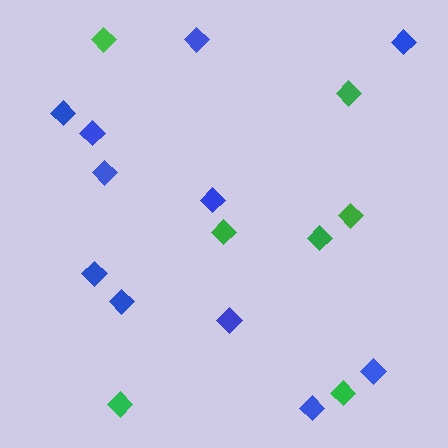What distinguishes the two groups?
There are 2 groups: one group of blue diamonds (11) and one group of green diamonds (7).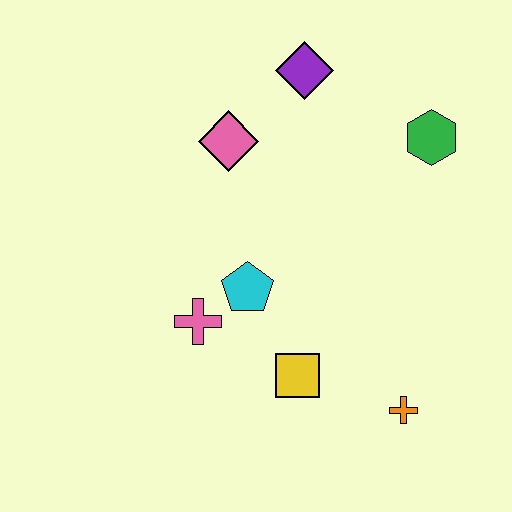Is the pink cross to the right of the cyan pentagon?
No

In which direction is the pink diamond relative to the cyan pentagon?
The pink diamond is above the cyan pentagon.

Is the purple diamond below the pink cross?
No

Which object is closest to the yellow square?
The cyan pentagon is closest to the yellow square.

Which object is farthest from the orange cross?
The purple diamond is farthest from the orange cross.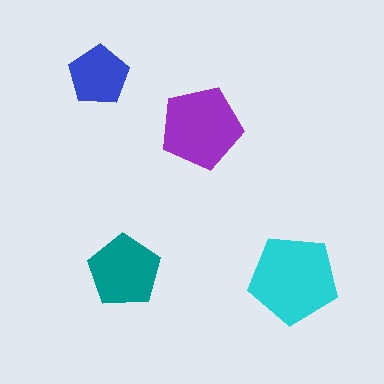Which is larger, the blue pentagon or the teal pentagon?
The teal one.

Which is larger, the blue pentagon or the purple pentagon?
The purple one.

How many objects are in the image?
There are 4 objects in the image.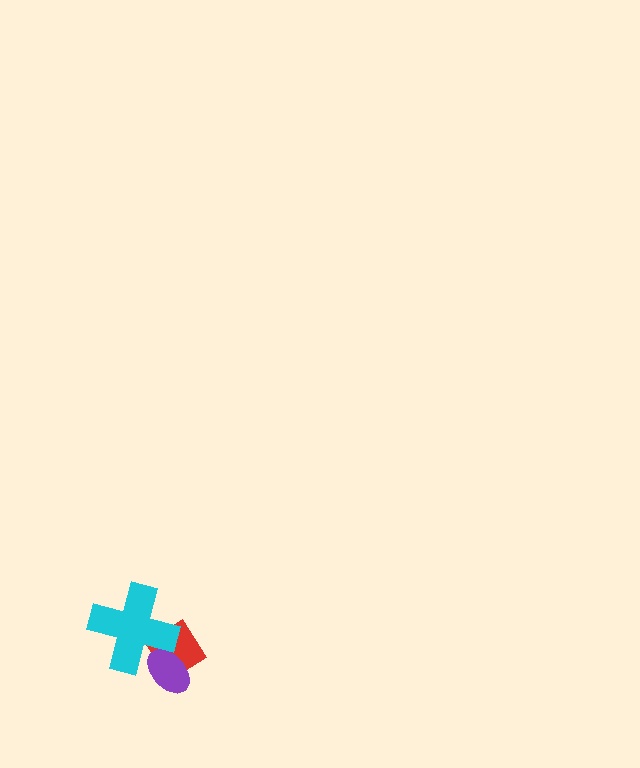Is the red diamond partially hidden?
Yes, it is partially covered by another shape.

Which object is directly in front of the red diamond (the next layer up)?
The purple ellipse is directly in front of the red diamond.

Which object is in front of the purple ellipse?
The cyan cross is in front of the purple ellipse.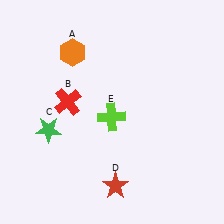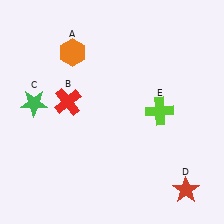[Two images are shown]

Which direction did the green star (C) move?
The green star (C) moved up.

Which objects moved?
The objects that moved are: the green star (C), the red star (D), the lime cross (E).